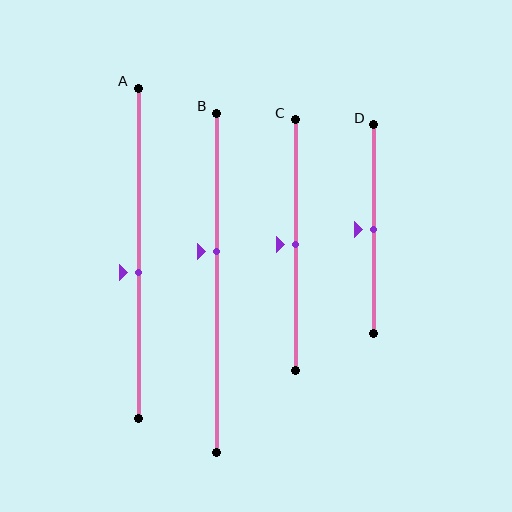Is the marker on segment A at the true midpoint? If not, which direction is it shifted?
No, the marker on segment A is shifted downward by about 6% of the segment length.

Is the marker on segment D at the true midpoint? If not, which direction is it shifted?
Yes, the marker on segment D is at the true midpoint.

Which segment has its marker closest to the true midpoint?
Segment C has its marker closest to the true midpoint.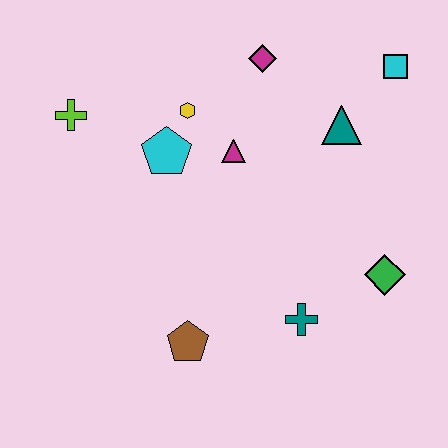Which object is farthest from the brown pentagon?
The cyan square is farthest from the brown pentagon.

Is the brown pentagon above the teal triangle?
No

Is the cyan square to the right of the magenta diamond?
Yes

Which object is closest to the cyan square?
The teal triangle is closest to the cyan square.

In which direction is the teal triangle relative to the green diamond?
The teal triangle is above the green diamond.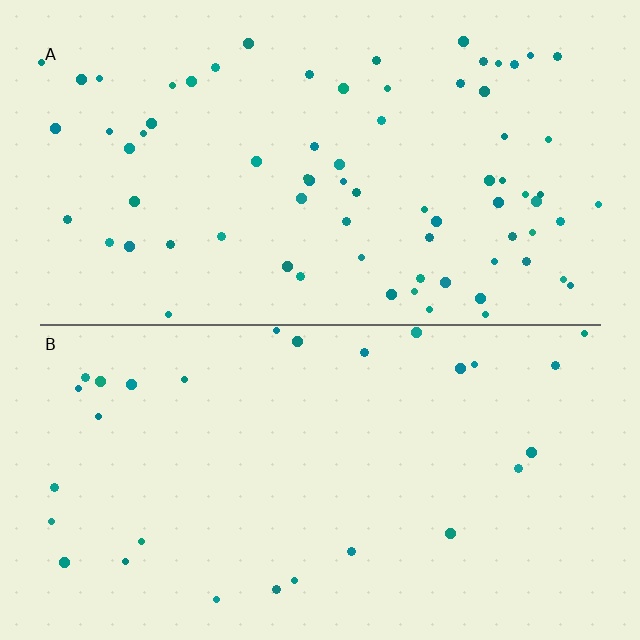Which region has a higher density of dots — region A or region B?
A (the top).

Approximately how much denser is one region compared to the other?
Approximately 2.6× — region A over region B.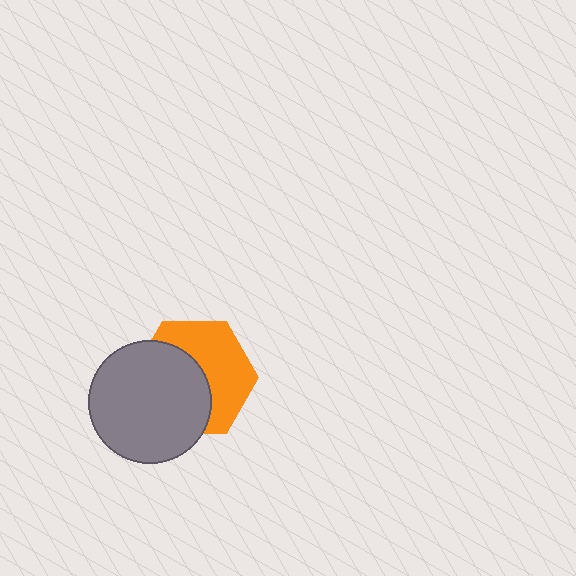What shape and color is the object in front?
The object in front is a gray circle.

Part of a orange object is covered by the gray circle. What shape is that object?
It is a hexagon.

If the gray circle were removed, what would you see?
You would see the complete orange hexagon.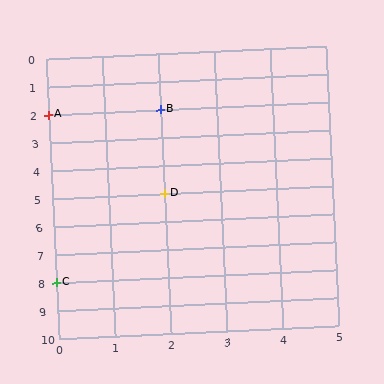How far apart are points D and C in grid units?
Points D and C are 2 columns and 3 rows apart (about 3.6 grid units diagonally).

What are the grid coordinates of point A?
Point A is at grid coordinates (0, 2).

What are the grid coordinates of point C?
Point C is at grid coordinates (0, 8).